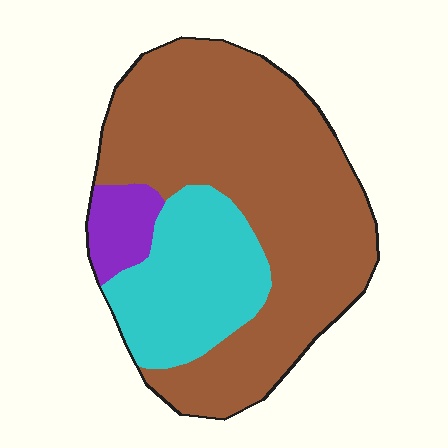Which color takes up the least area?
Purple, at roughly 5%.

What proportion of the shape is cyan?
Cyan takes up about one quarter (1/4) of the shape.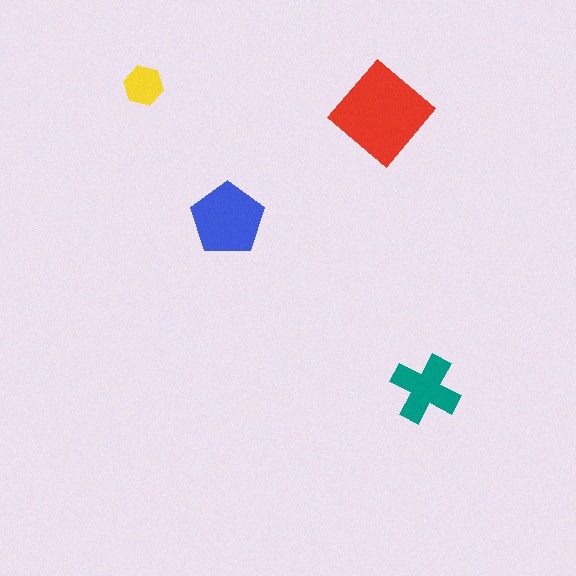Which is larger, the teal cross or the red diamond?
The red diamond.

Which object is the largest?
The red diamond.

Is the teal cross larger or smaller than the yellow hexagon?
Larger.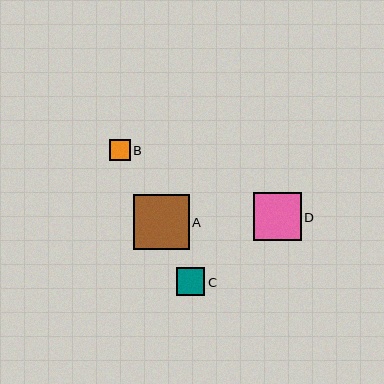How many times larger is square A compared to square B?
Square A is approximately 2.6 times the size of square B.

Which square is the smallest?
Square B is the smallest with a size of approximately 21 pixels.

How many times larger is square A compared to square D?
Square A is approximately 1.2 times the size of square D.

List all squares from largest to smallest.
From largest to smallest: A, D, C, B.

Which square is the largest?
Square A is the largest with a size of approximately 55 pixels.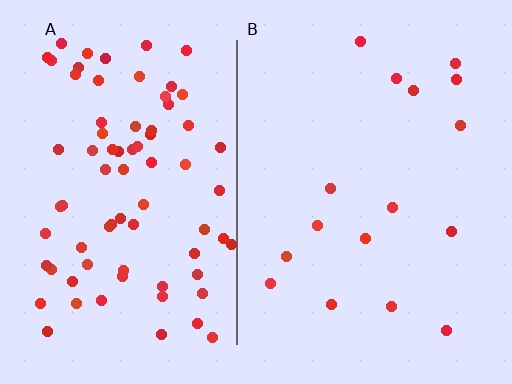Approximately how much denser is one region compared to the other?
Approximately 4.7× — region A over region B.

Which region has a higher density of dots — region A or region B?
A (the left).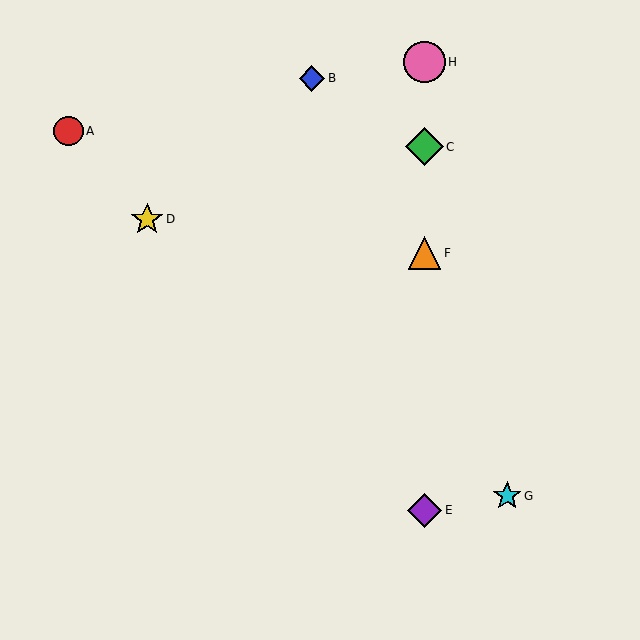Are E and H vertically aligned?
Yes, both are at x≈424.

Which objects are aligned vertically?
Objects C, E, F, H are aligned vertically.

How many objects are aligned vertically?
4 objects (C, E, F, H) are aligned vertically.